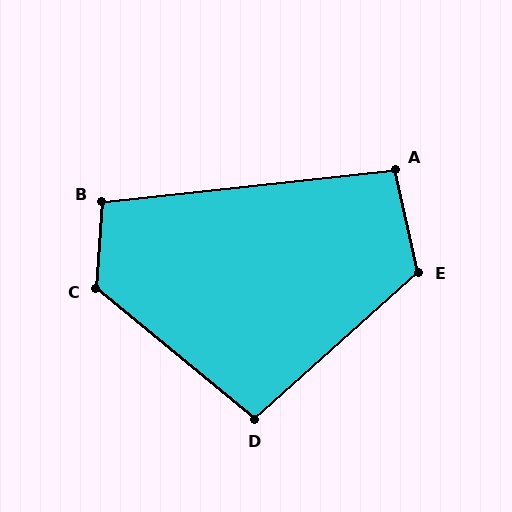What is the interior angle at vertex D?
Approximately 99 degrees (obtuse).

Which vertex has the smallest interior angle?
A, at approximately 97 degrees.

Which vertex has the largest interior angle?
C, at approximately 126 degrees.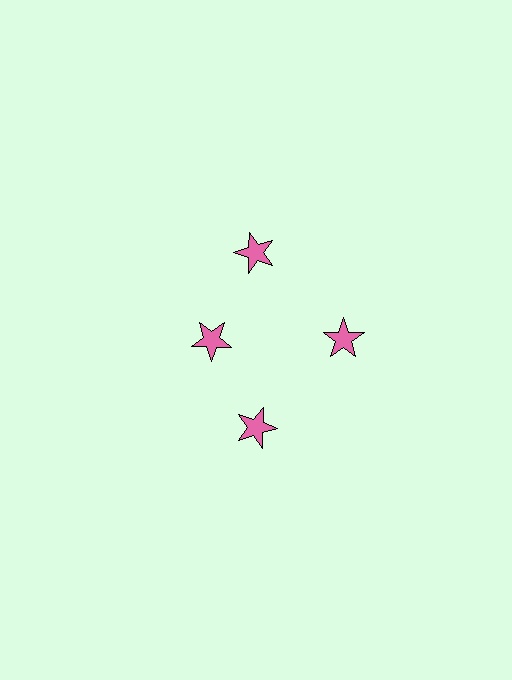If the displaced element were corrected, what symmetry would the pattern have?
It would have 4-fold rotational symmetry — the pattern would map onto itself every 90 degrees.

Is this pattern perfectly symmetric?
No. The 4 pink stars are arranged in a ring, but one element near the 9 o'clock position is pulled inward toward the center, breaking the 4-fold rotational symmetry.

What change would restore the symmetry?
The symmetry would be restored by moving it outward, back onto the ring so that all 4 stars sit at equal angles and equal distance from the center.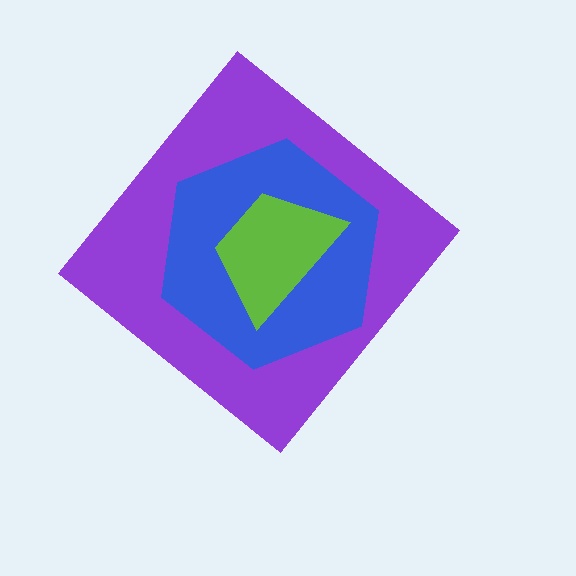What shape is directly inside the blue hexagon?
The lime trapezoid.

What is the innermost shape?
The lime trapezoid.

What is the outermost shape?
The purple diamond.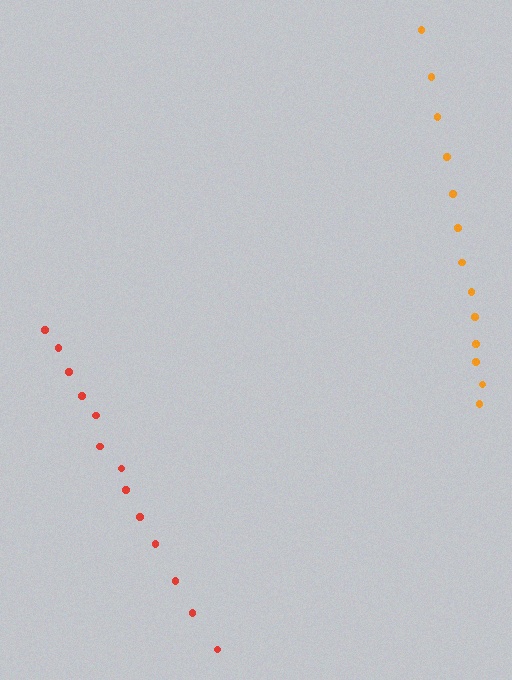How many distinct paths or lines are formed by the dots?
There are 2 distinct paths.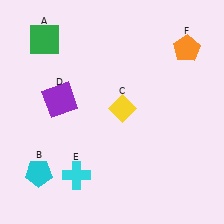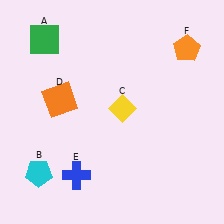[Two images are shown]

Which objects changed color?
D changed from purple to orange. E changed from cyan to blue.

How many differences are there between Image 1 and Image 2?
There are 2 differences between the two images.